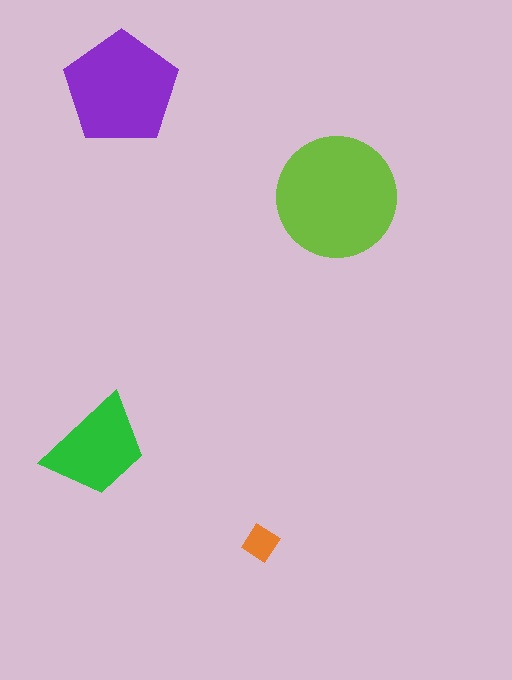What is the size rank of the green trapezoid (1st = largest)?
3rd.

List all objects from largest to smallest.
The lime circle, the purple pentagon, the green trapezoid, the orange diamond.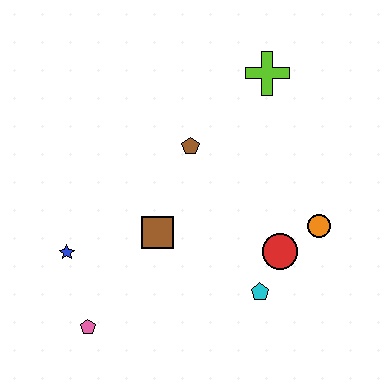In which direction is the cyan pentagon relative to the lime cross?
The cyan pentagon is below the lime cross.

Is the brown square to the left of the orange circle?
Yes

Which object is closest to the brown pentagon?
The brown square is closest to the brown pentagon.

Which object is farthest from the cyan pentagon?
The lime cross is farthest from the cyan pentagon.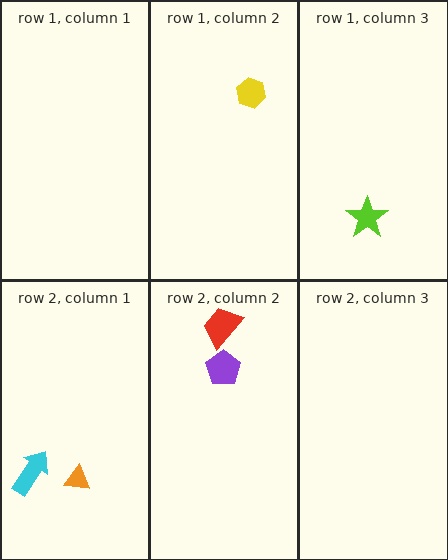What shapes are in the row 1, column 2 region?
The yellow hexagon.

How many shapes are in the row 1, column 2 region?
1.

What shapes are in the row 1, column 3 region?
The lime star.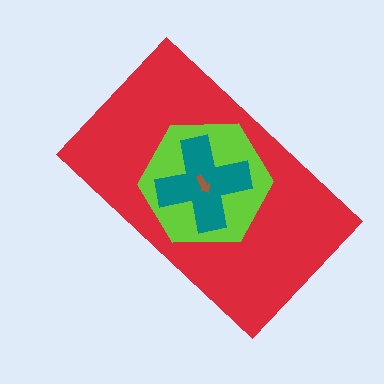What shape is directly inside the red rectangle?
The lime hexagon.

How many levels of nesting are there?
4.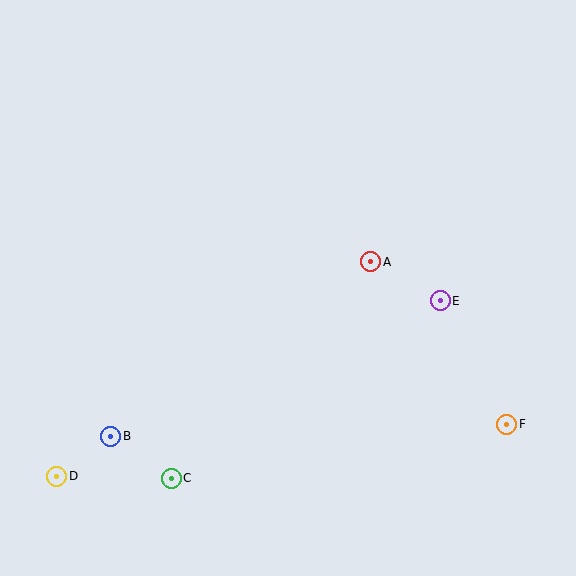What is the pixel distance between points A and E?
The distance between A and E is 79 pixels.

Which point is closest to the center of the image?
Point A at (371, 262) is closest to the center.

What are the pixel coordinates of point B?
Point B is at (111, 436).